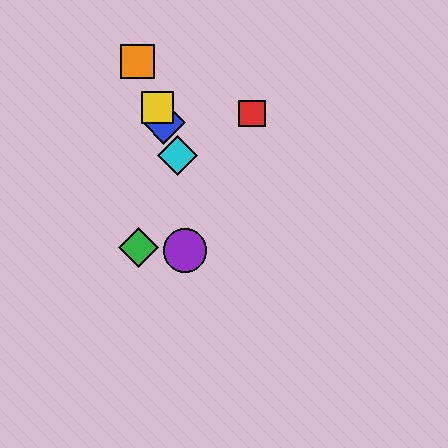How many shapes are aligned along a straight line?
4 shapes (the blue diamond, the yellow square, the orange square, the cyan diamond) are aligned along a straight line.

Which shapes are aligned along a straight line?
The blue diamond, the yellow square, the orange square, the cyan diamond are aligned along a straight line.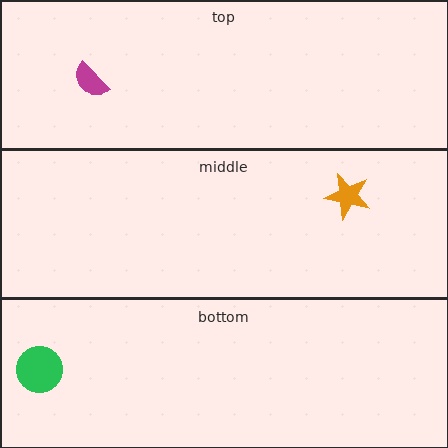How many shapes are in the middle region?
1.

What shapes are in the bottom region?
The green circle.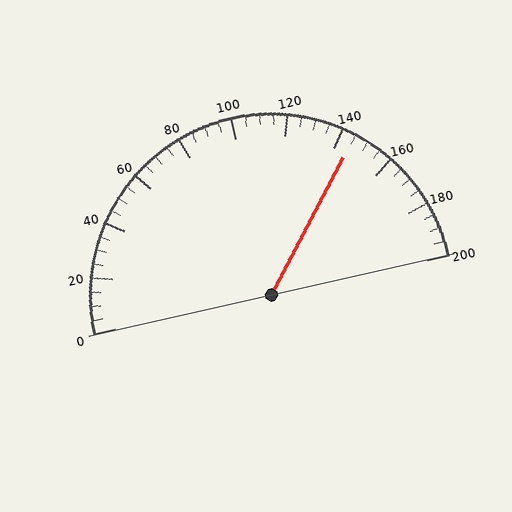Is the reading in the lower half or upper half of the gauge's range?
The reading is in the upper half of the range (0 to 200).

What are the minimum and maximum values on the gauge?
The gauge ranges from 0 to 200.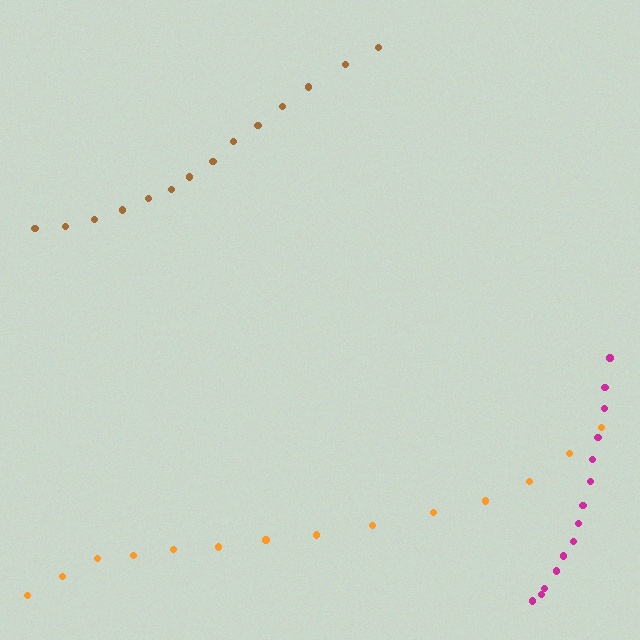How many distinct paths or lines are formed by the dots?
There are 3 distinct paths.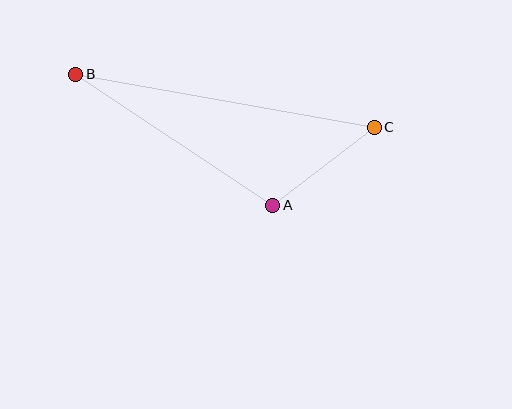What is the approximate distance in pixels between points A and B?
The distance between A and B is approximately 237 pixels.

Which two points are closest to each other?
Points A and C are closest to each other.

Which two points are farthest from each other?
Points B and C are farthest from each other.